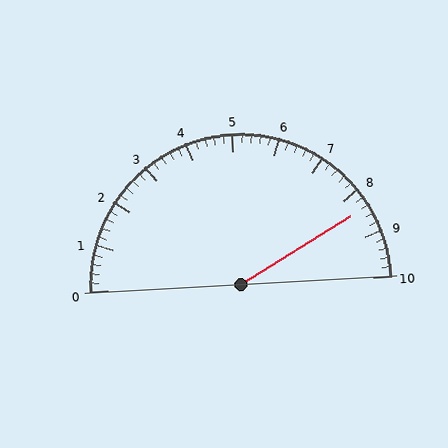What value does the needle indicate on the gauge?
The needle indicates approximately 8.4.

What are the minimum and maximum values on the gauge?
The gauge ranges from 0 to 10.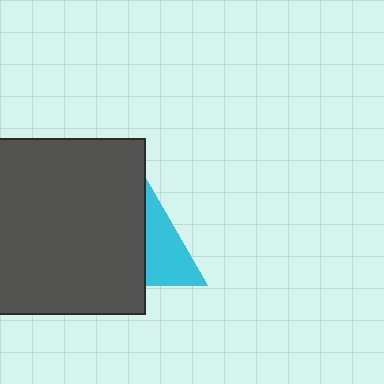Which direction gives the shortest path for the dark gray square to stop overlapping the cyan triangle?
Moving left gives the shortest separation.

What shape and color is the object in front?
The object in front is a dark gray square.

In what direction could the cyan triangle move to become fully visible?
The cyan triangle could move right. That would shift it out from behind the dark gray square entirely.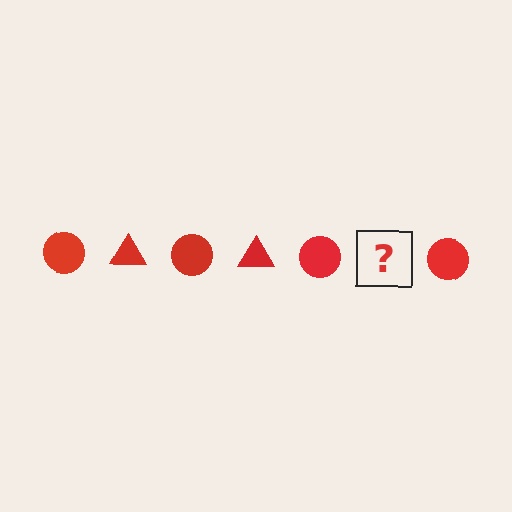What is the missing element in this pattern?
The missing element is a red triangle.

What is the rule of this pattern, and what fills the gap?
The rule is that the pattern cycles through circle, triangle shapes in red. The gap should be filled with a red triangle.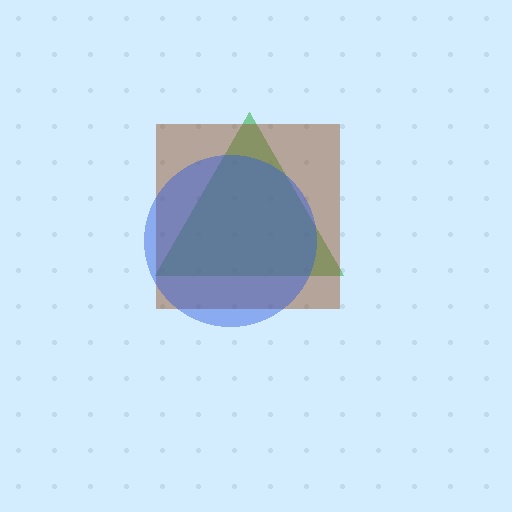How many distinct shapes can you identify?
There are 3 distinct shapes: a green triangle, a brown square, a blue circle.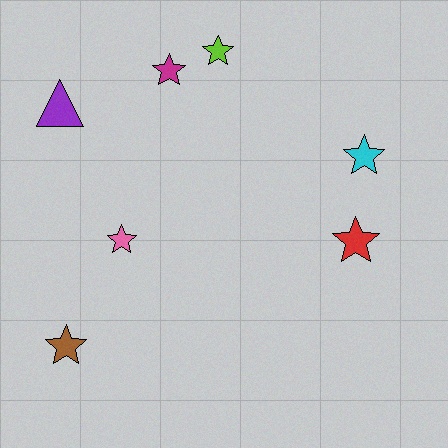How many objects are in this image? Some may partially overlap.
There are 7 objects.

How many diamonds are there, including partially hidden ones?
There are no diamonds.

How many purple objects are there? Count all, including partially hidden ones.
There is 1 purple object.